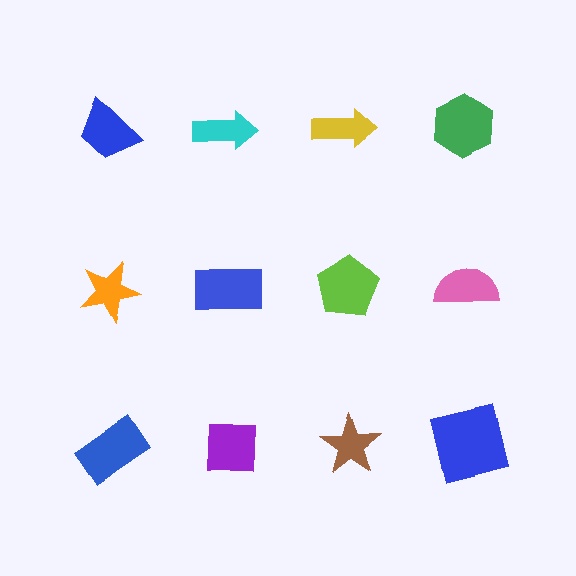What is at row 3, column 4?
A blue square.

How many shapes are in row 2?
4 shapes.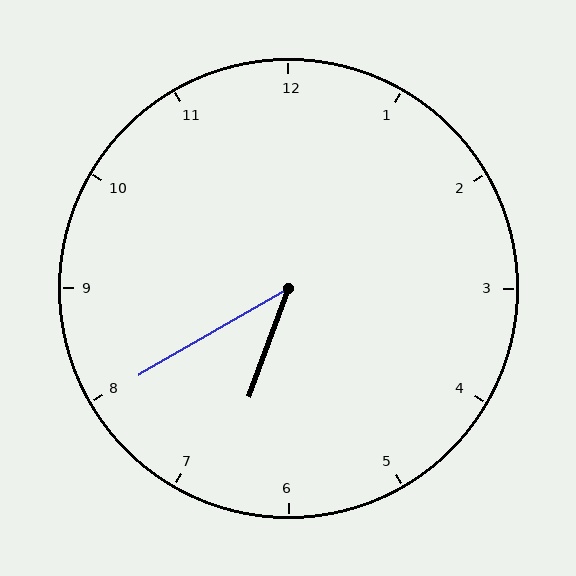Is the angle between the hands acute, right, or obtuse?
It is acute.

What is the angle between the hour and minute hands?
Approximately 40 degrees.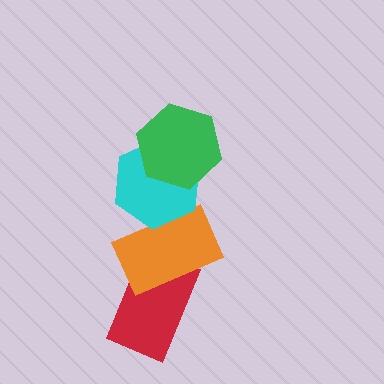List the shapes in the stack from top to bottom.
From top to bottom: the green hexagon, the cyan hexagon, the orange rectangle, the red rectangle.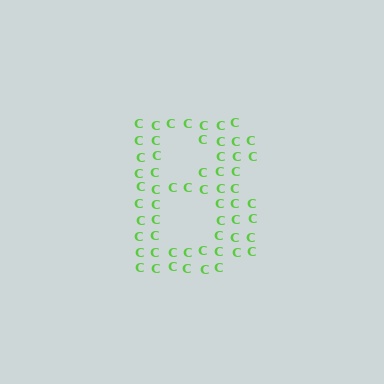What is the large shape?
The large shape is the letter B.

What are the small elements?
The small elements are letter C's.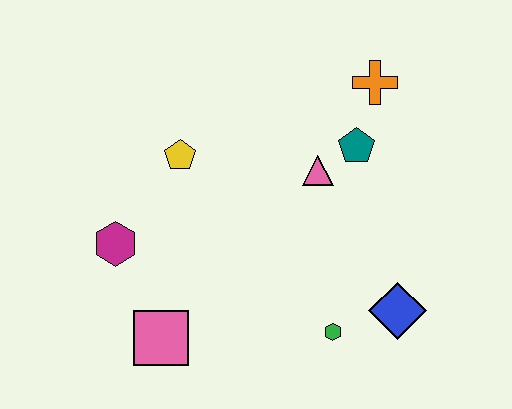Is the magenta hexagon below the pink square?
No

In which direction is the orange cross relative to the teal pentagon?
The orange cross is above the teal pentagon.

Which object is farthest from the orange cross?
The pink square is farthest from the orange cross.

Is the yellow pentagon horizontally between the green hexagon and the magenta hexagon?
Yes